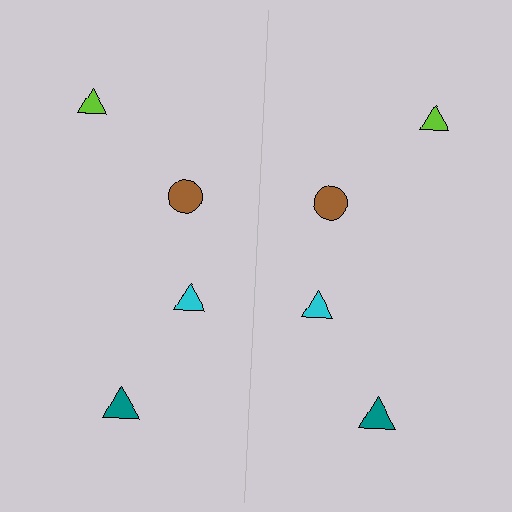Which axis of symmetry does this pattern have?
The pattern has a vertical axis of symmetry running through the center of the image.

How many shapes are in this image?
There are 8 shapes in this image.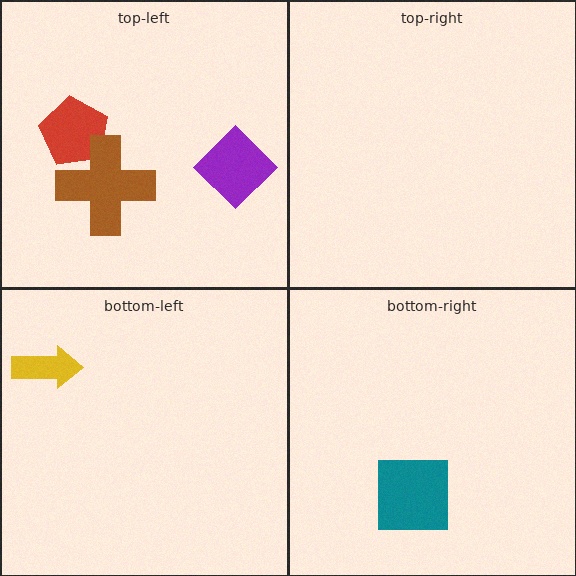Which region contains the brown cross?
The top-left region.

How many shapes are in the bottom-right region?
1.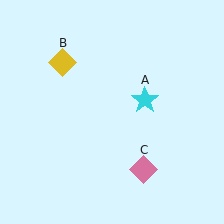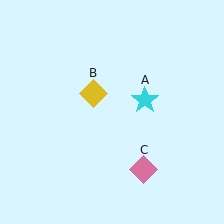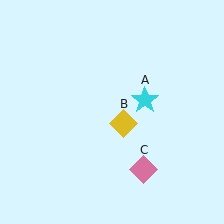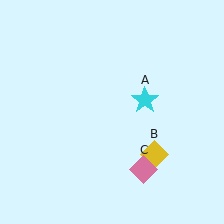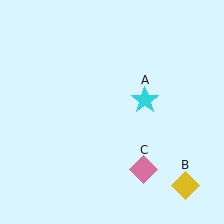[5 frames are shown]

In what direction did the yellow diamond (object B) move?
The yellow diamond (object B) moved down and to the right.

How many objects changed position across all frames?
1 object changed position: yellow diamond (object B).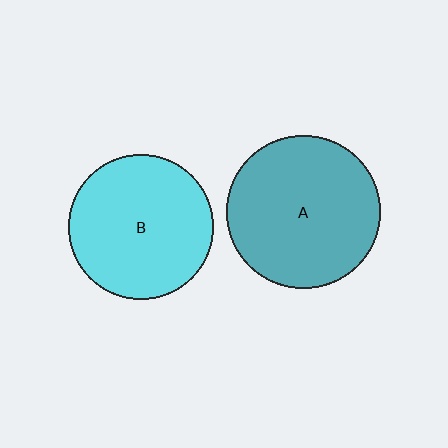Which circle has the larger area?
Circle A (teal).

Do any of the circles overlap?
No, none of the circles overlap.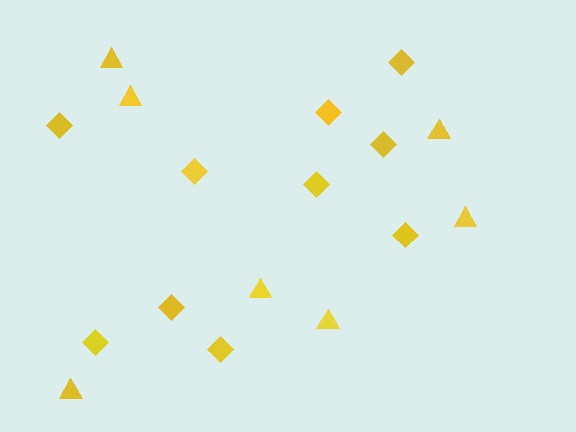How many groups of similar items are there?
There are 2 groups: one group of diamonds (10) and one group of triangles (7).